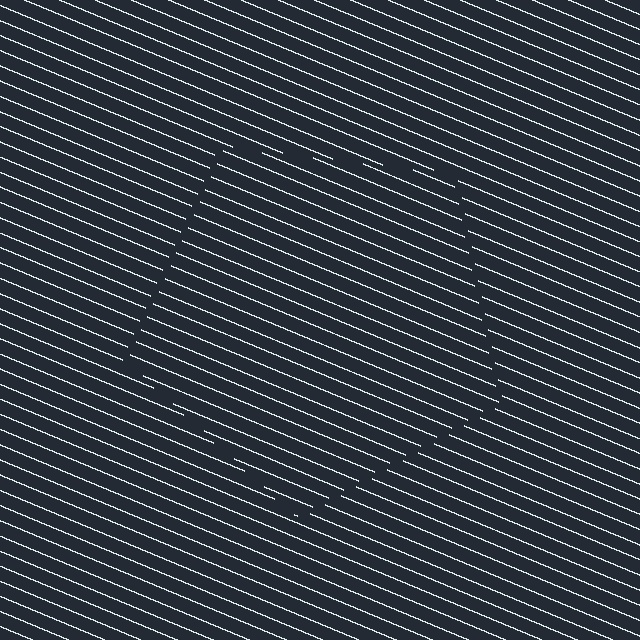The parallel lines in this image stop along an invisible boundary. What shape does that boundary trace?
An illusory pentagon. The interior of the shape contains the same grating, shifted by half a period — the contour is defined by the phase discontinuity where line-ends from the inner and outer gratings abut.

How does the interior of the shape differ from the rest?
The interior of the shape contains the same grating, shifted by half a period — the contour is defined by the phase discontinuity where line-ends from the inner and outer gratings abut.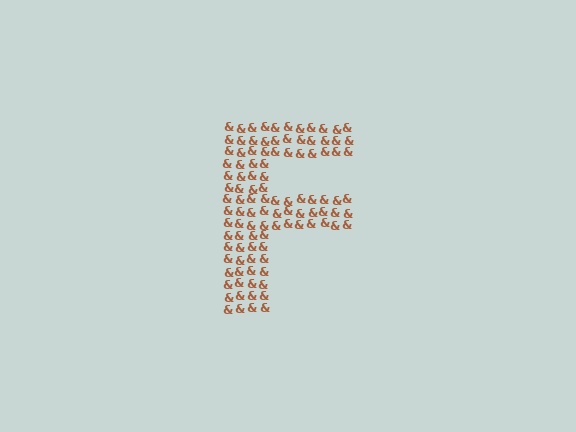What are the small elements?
The small elements are ampersands.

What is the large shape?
The large shape is the letter F.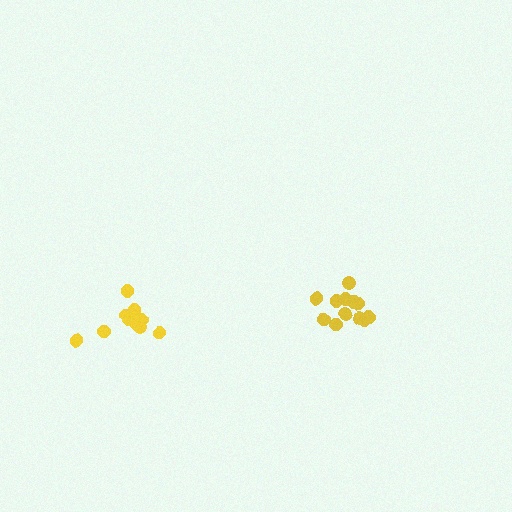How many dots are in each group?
Group 1: 12 dots, Group 2: 10 dots (22 total).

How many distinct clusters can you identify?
There are 2 distinct clusters.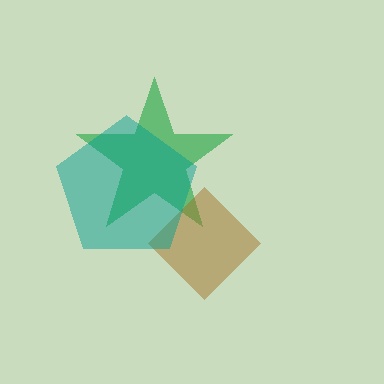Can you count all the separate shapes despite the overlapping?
Yes, there are 3 separate shapes.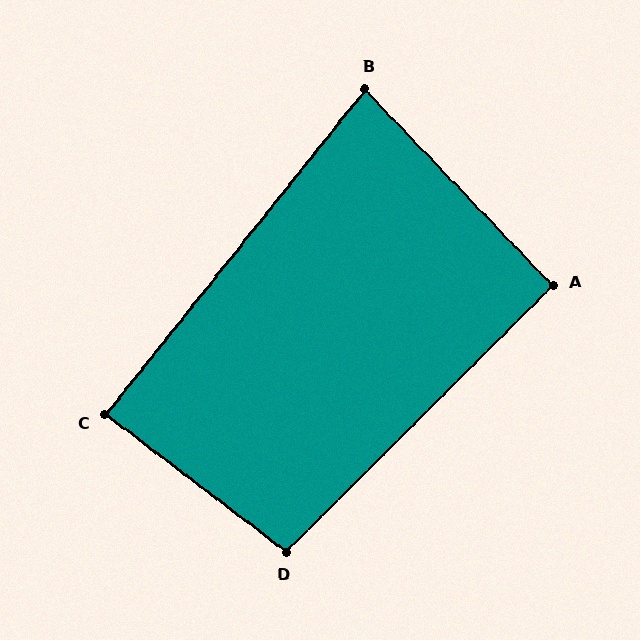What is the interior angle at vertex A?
Approximately 91 degrees (approximately right).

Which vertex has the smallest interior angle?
B, at approximately 82 degrees.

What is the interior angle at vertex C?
Approximately 89 degrees (approximately right).